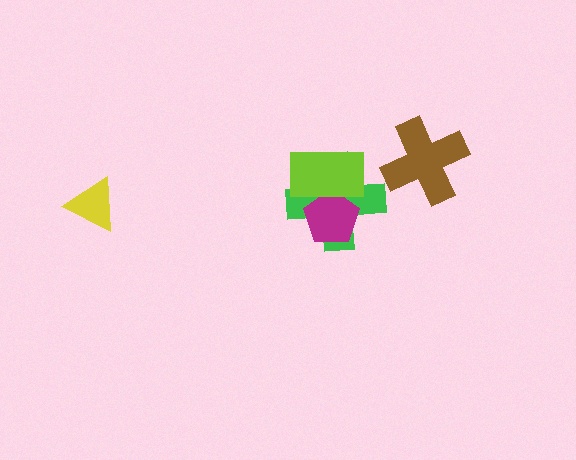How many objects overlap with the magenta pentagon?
2 objects overlap with the magenta pentagon.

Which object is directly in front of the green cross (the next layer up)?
The magenta pentagon is directly in front of the green cross.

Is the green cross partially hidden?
Yes, it is partially covered by another shape.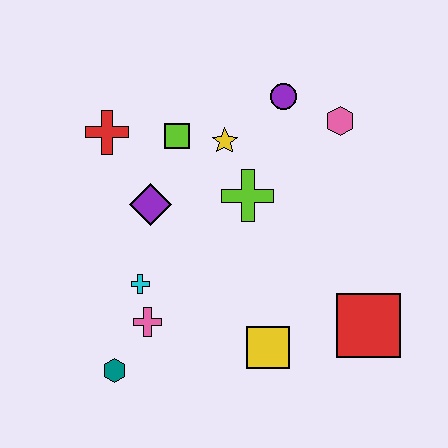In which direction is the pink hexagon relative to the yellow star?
The pink hexagon is to the right of the yellow star.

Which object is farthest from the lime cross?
The teal hexagon is farthest from the lime cross.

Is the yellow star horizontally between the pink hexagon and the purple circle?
No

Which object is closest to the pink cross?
The cyan cross is closest to the pink cross.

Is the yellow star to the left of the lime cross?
Yes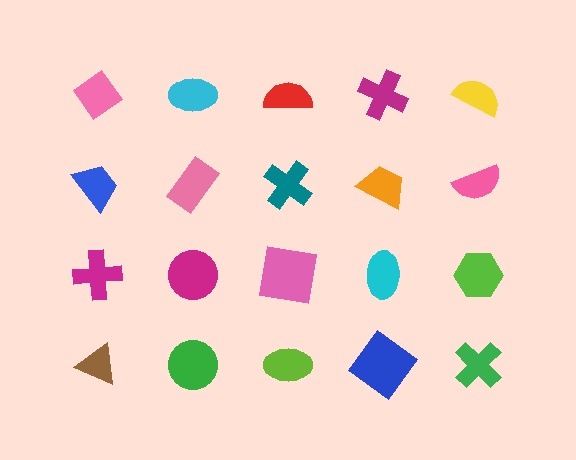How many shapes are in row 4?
5 shapes.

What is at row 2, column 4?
An orange trapezoid.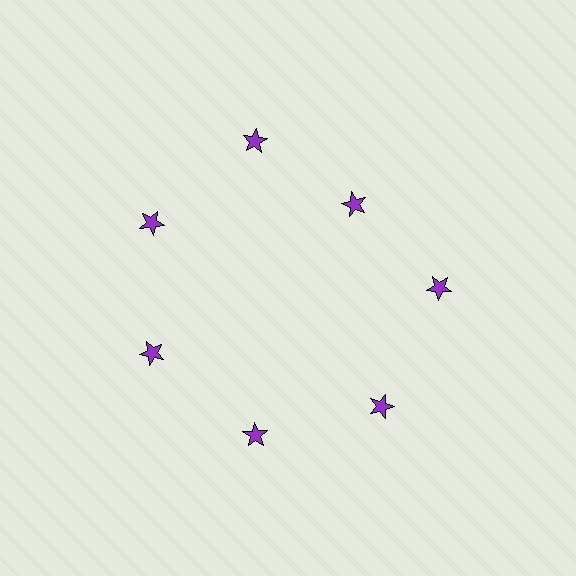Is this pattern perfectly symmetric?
No. The 7 purple stars are arranged in a ring, but one element near the 1 o'clock position is pulled inward toward the center, breaking the 7-fold rotational symmetry.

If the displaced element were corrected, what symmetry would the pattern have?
It would have 7-fold rotational symmetry — the pattern would map onto itself every 51 degrees.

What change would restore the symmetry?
The symmetry would be restored by moving it outward, back onto the ring so that all 7 stars sit at equal angles and equal distance from the center.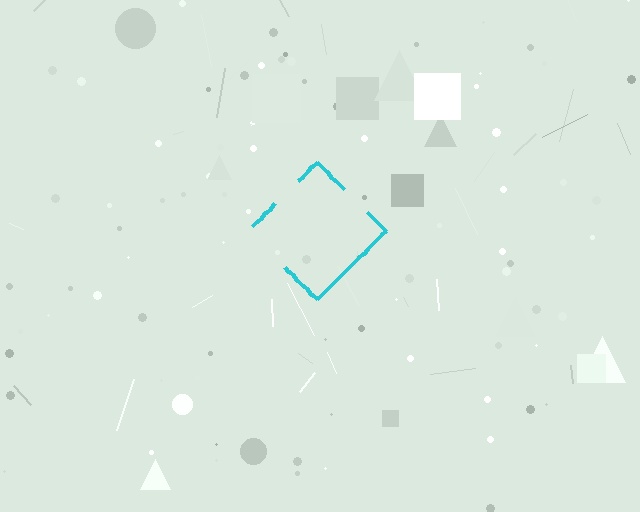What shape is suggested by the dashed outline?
The dashed outline suggests a diamond.